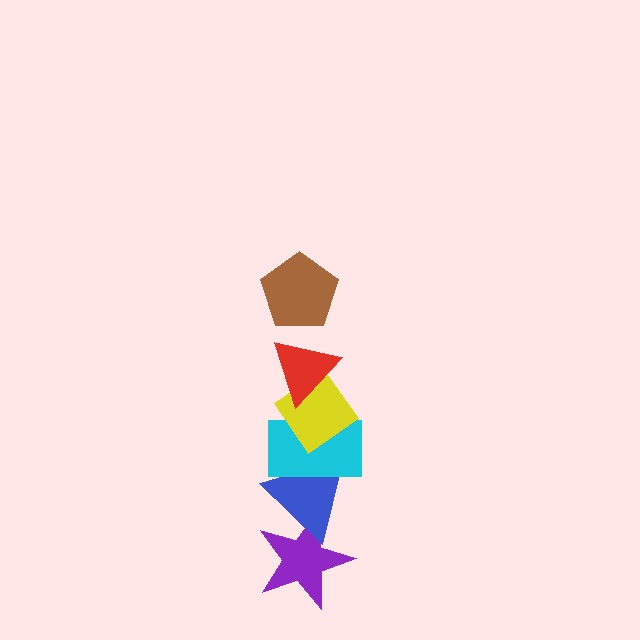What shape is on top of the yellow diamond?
The red triangle is on top of the yellow diamond.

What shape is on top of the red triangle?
The brown pentagon is on top of the red triangle.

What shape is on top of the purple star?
The blue triangle is on top of the purple star.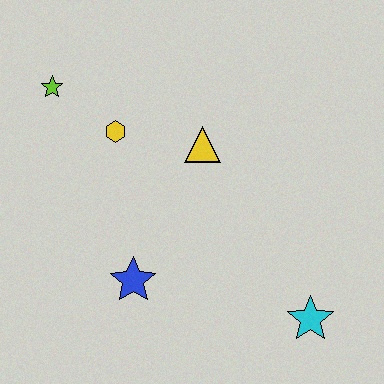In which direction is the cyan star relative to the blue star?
The cyan star is to the right of the blue star.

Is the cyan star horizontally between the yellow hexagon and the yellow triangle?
No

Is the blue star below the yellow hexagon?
Yes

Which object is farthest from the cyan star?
The lime star is farthest from the cyan star.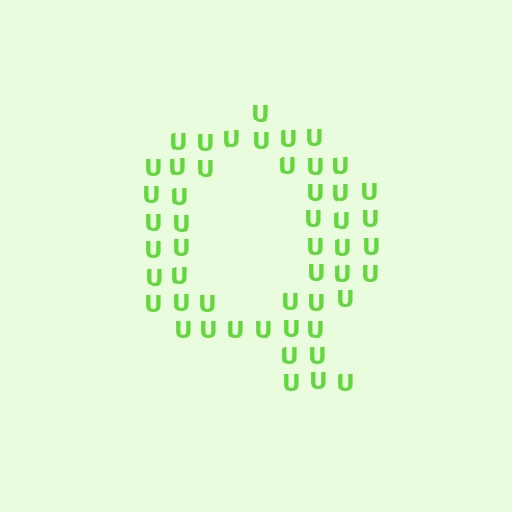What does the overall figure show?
The overall figure shows the letter Q.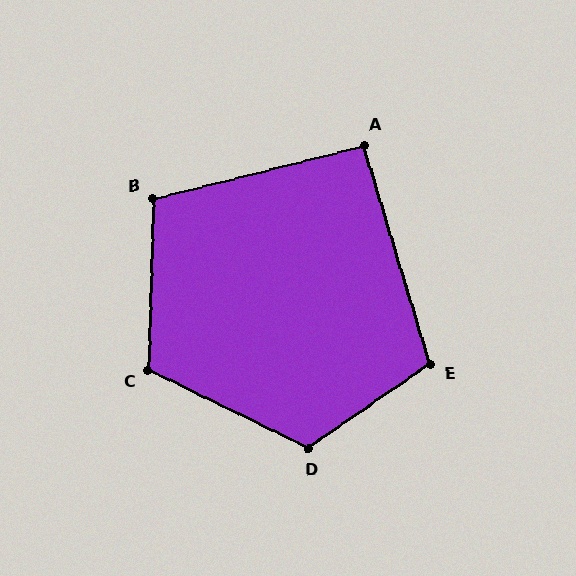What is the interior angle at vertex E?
Approximately 108 degrees (obtuse).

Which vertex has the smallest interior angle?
A, at approximately 93 degrees.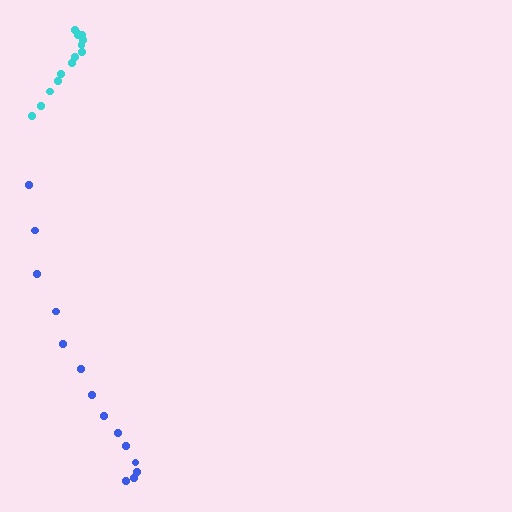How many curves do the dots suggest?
There are 2 distinct paths.